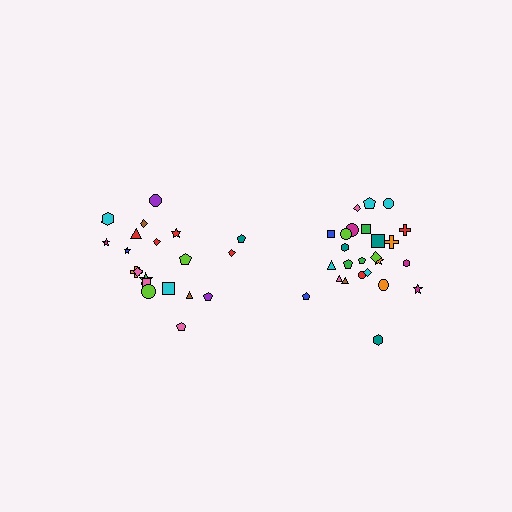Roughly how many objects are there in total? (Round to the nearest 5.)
Roughly 45 objects in total.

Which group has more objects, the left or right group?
The right group.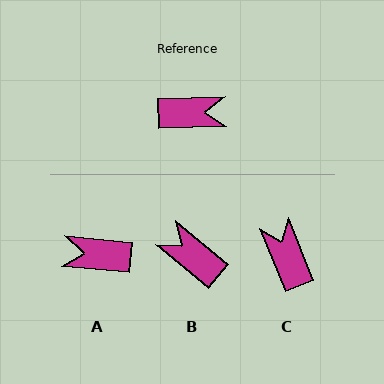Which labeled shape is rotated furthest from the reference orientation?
A, about 173 degrees away.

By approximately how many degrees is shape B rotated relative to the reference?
Approximately 139 degrees counter-clockwise.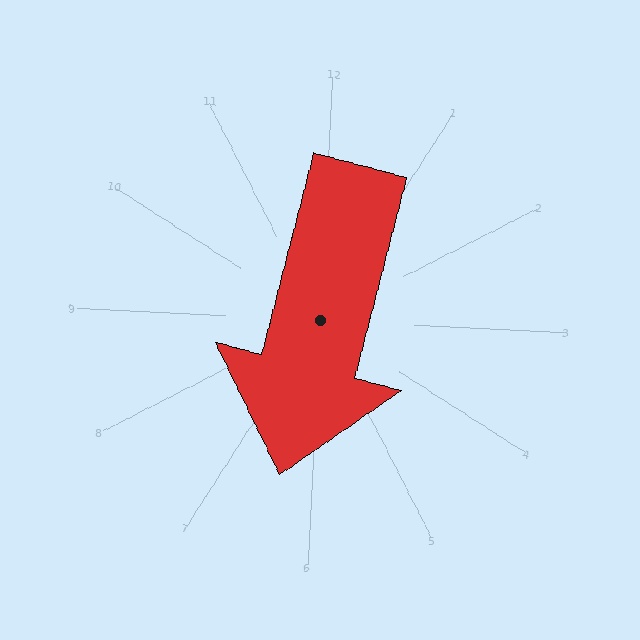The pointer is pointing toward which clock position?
Roughly 6 o'clock.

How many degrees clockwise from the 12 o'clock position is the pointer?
Approximately 192 degrees.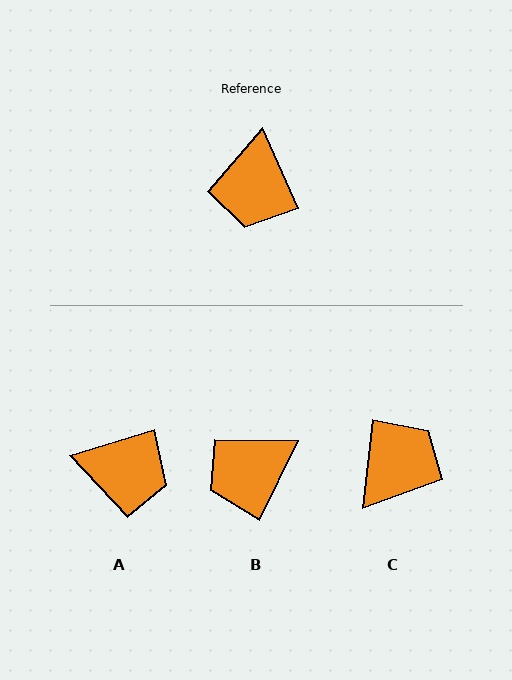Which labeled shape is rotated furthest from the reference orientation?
C, about 150 degrees away.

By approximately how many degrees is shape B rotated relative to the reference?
Approximately 50 degrees clockwise.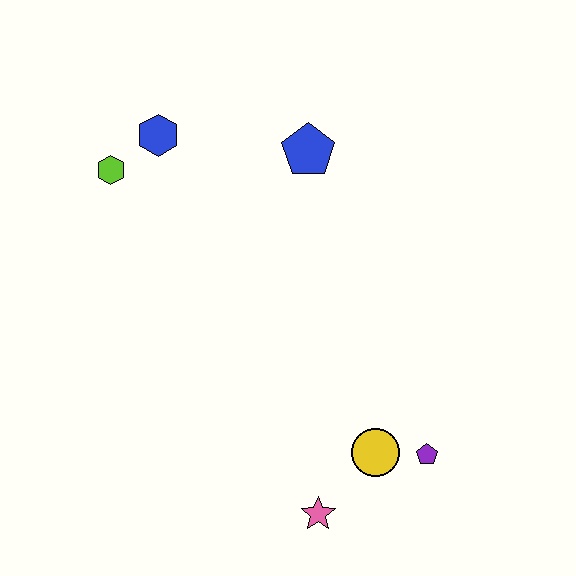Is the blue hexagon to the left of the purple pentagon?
Yes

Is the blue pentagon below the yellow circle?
No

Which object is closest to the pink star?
The yellow circle is closest to the pink star.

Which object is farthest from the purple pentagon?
The lime hexagon is farthest from the purple pentagon.